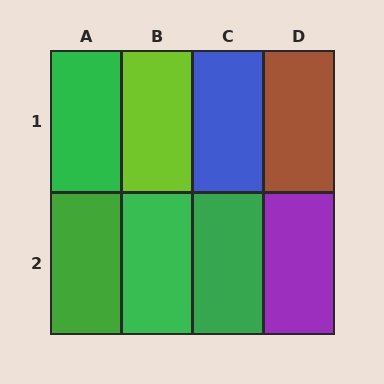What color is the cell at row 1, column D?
Brown.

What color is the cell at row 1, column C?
Blue.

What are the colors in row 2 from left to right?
Green, green, green, purple.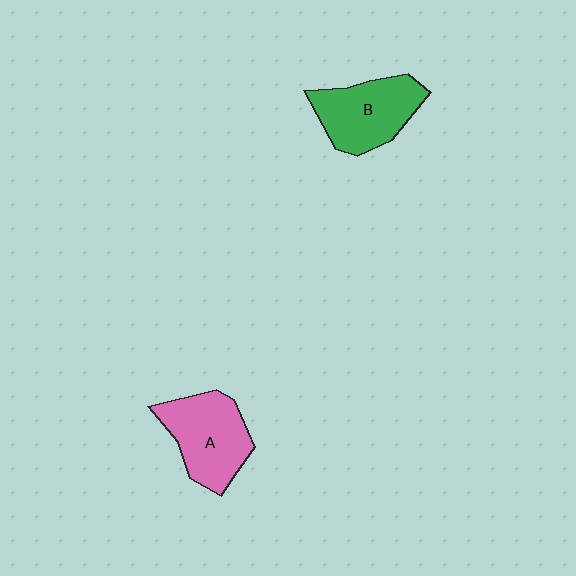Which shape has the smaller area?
Shape B (green).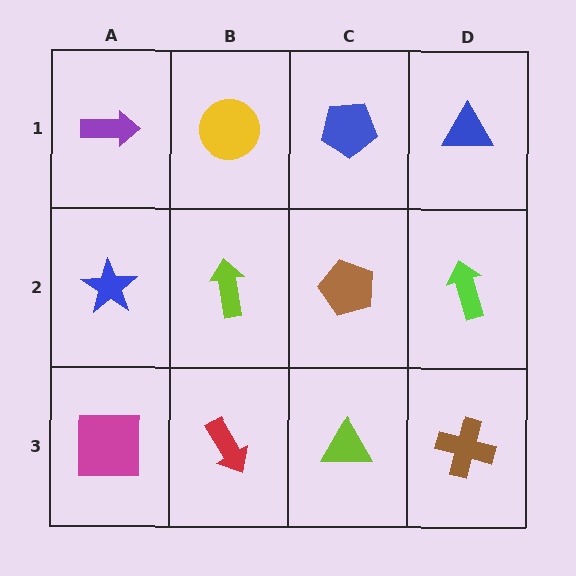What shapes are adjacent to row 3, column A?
A blue star (row 2, column A), a red arrow (row 3, column B).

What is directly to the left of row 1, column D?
A blue pentagon.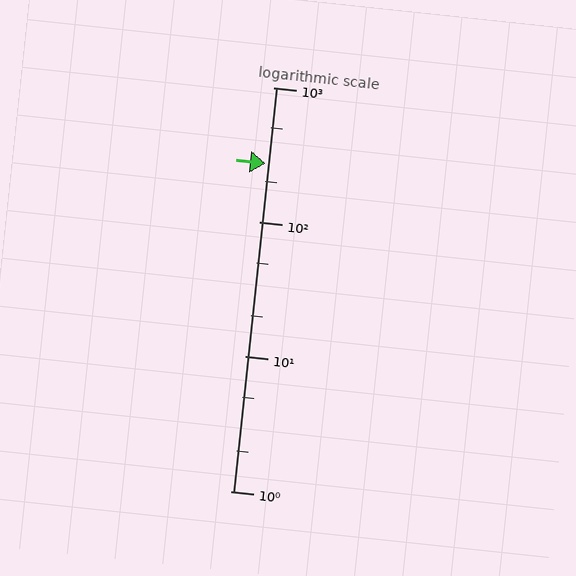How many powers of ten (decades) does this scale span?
The scale spans 3 decades, from 1 to 1000.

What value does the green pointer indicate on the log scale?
The pointer indicates approximately 270.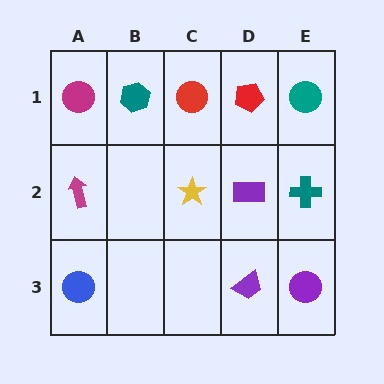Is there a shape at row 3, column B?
No, that cell is empty.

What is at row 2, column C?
A yellow star.